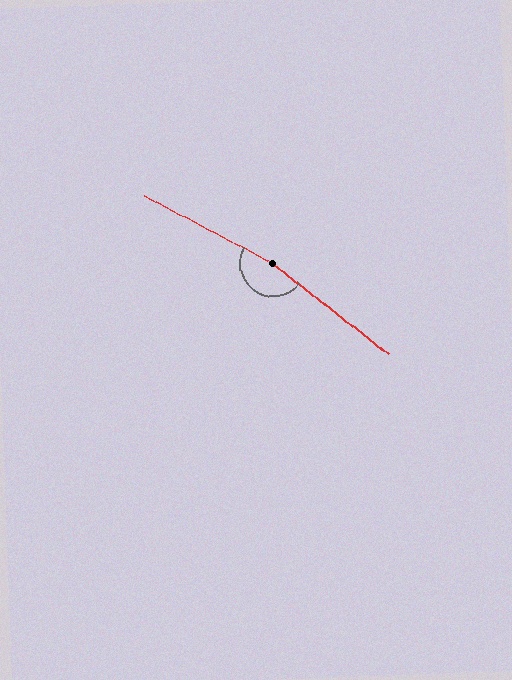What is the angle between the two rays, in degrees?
Approximately 169 degrees.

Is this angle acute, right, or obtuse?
It is obtuse.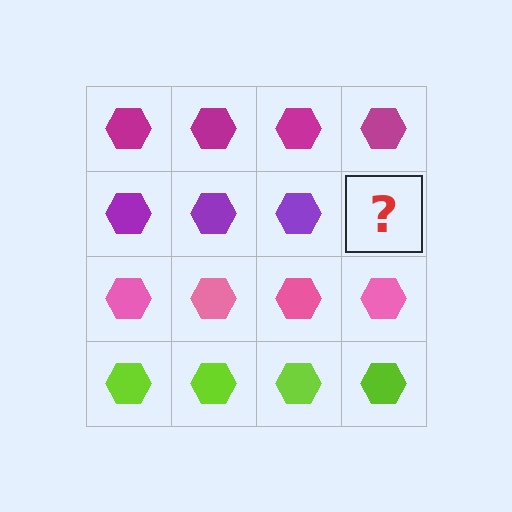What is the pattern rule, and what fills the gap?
The rule is that each row has a consistent color. The gap should be filled with a purple hexagon.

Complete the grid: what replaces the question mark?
The question mark should be replaced with a purple hexagon.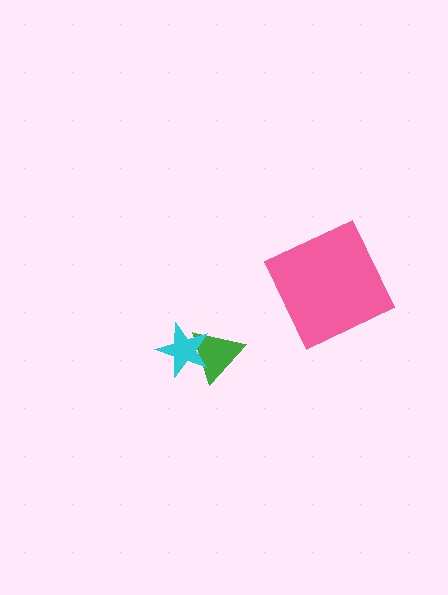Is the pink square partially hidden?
No, no other shape covers it.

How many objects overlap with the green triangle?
1 object overlaps with the green triangle.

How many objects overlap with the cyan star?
1 object overlaps with the cyan star.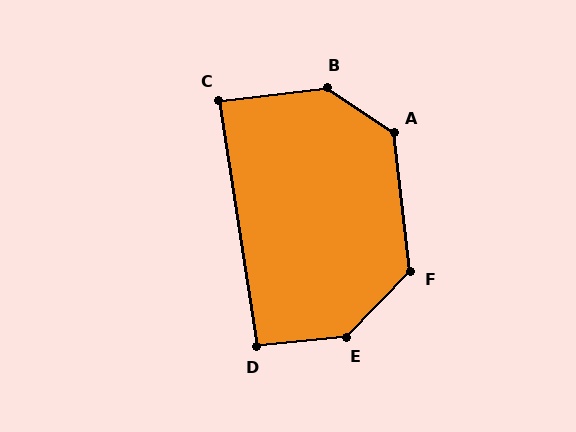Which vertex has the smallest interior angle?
C, at approximately 88 degrees.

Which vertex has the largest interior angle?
E, at approximately 140 degrees.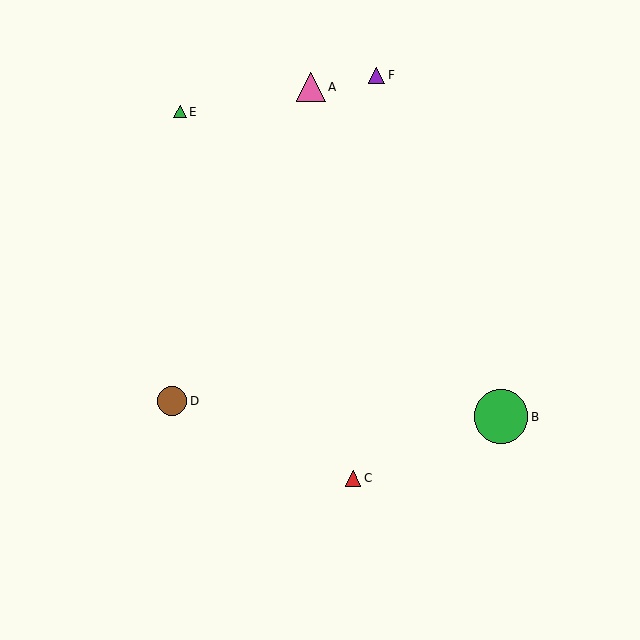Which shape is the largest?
The green circle (labeled B) is the largest.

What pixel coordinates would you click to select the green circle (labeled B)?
Click at (501, 417) to select the green circle B.